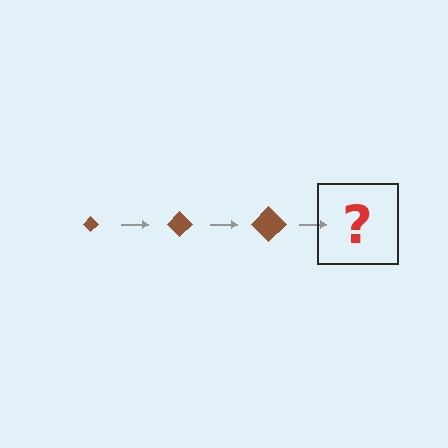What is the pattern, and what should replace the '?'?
The pattern is that the diamond gets progressively larger each step. The '?' should be a brown diamond, larger than the previous one.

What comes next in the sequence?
The next element should be a brown diamond, larger than the previous one.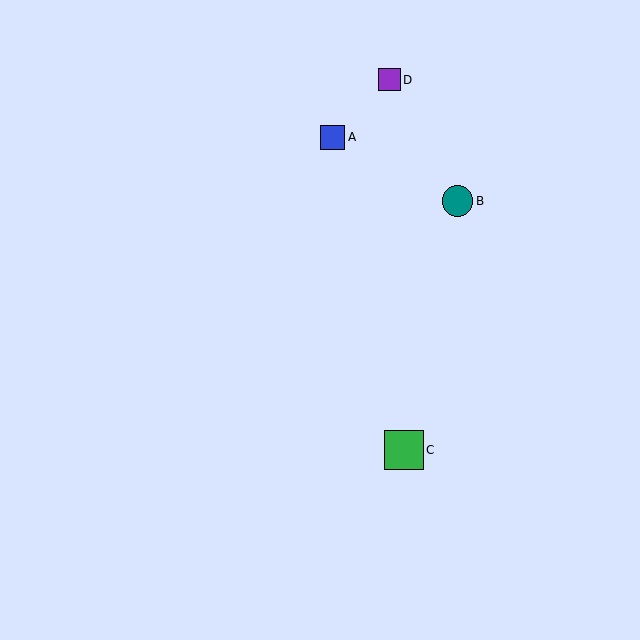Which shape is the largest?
The green square (labeled C) is the largest.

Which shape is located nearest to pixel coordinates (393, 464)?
The green square (labeled C) at (404, 450) is nearest to that location.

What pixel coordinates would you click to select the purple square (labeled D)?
Click at (390, 80) to select the purple square D.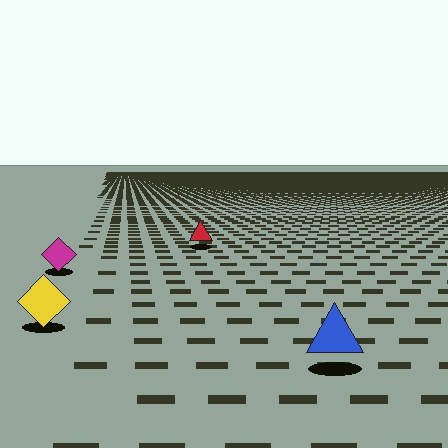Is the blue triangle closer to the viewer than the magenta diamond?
Yes. The blue triangle is closer — you can tell from the texture gradient: the ground texture is coarser near it.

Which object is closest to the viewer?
The blue triangle is closest. The texture marks near it are larger and more spread out.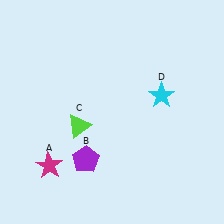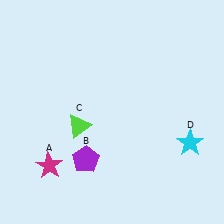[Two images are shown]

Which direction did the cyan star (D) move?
The cyan star (D) moved down.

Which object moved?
The cyan star (D) moved down.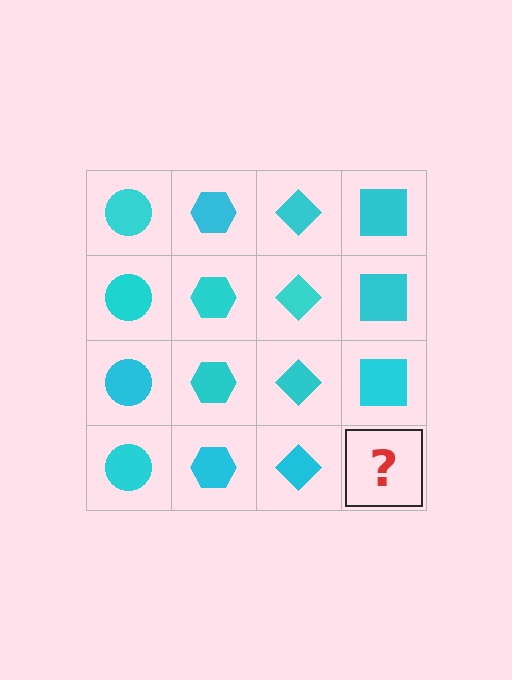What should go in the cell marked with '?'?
The missing cell should contain a cyan square.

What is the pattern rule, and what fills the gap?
The rule is that each column has a consistent shape. The gap should be filled with a cyan square.